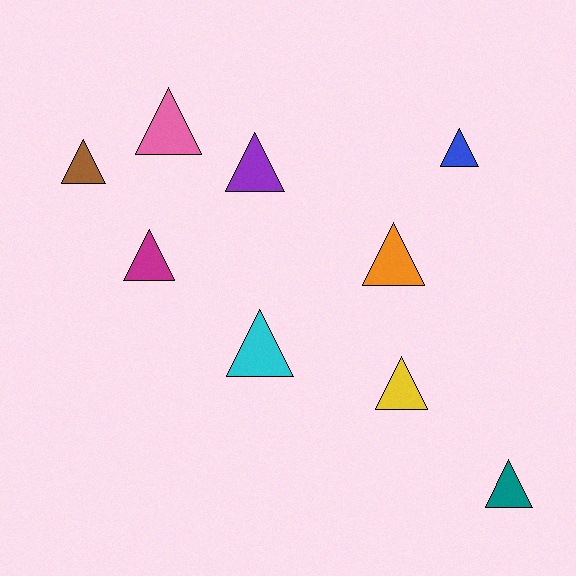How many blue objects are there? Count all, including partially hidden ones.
There is 1 blue object.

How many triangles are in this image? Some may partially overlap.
There are 9 triangles.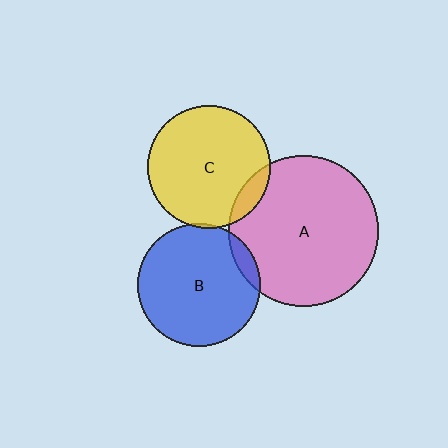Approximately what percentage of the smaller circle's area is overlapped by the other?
Approximately 5%.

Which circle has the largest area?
Circle A (pink).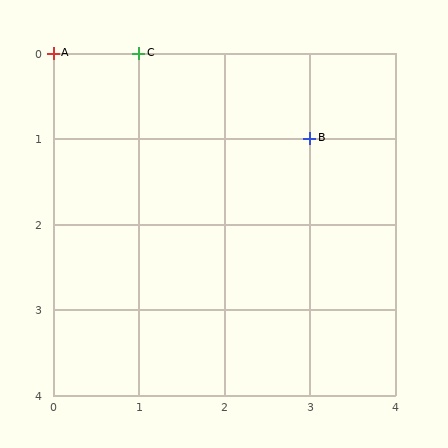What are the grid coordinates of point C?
Point C is at grid coordinates (1, 0).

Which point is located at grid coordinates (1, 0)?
Point C is at (1, 0).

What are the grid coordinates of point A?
Point A is at grid coordinates (0, 0).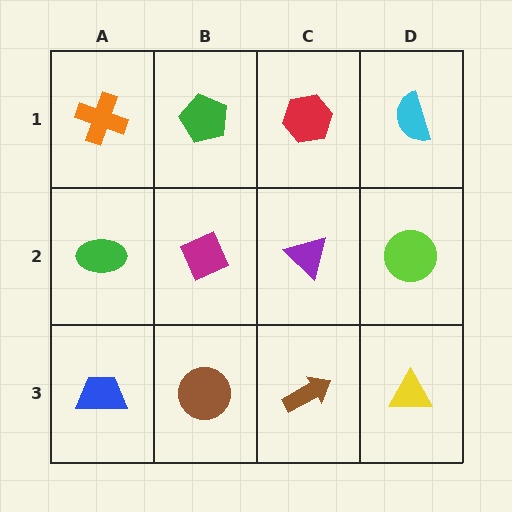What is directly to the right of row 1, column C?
A cyan semicircle.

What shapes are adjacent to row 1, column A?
A green ellipse (row 2, column A), a green pentagon (row 1, column B).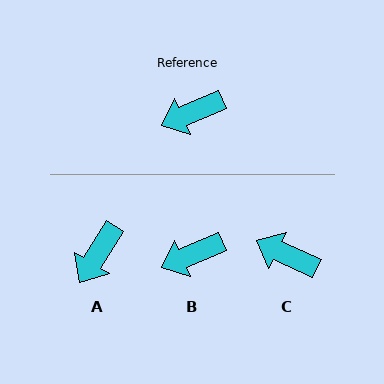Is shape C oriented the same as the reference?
No, it is off by about 49 degrees.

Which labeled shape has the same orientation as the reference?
B.